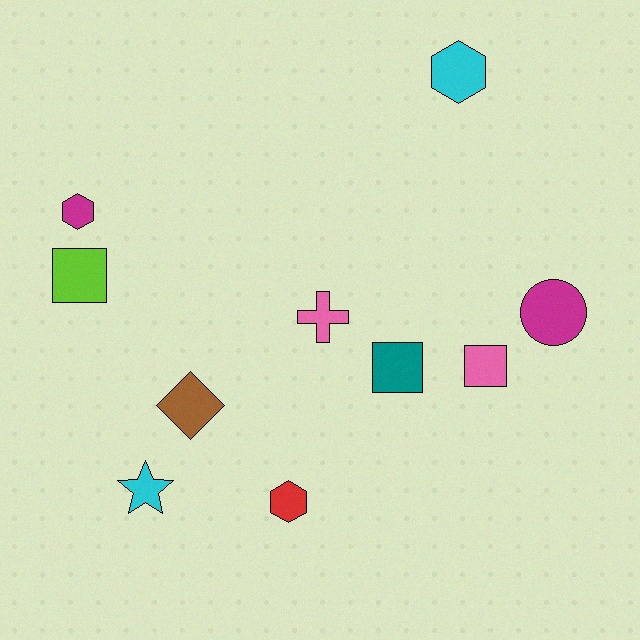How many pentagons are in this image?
There are no pentagons.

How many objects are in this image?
There are 10 objects.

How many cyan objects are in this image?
There are 2 cyan objects.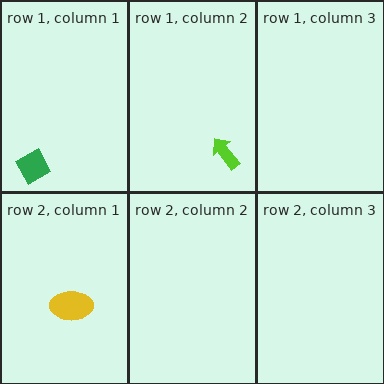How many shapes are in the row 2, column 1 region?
1.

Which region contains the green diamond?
The row 1, column 1 region.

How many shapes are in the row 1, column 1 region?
1.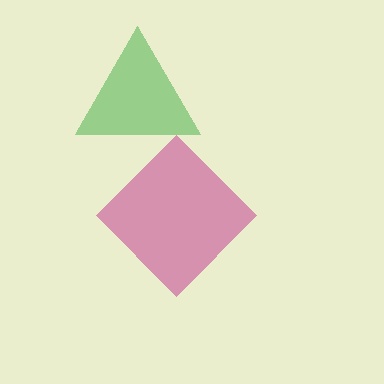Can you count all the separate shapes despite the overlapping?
Yes, there are 2 separate shapes.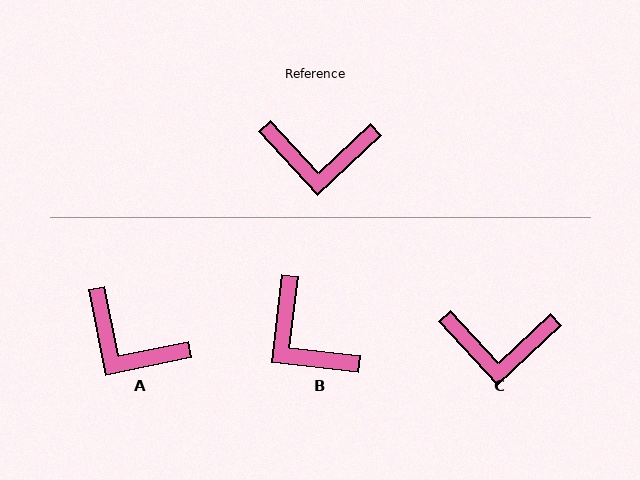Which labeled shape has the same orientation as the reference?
C.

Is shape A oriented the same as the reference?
No, it is off by about 31 degrees.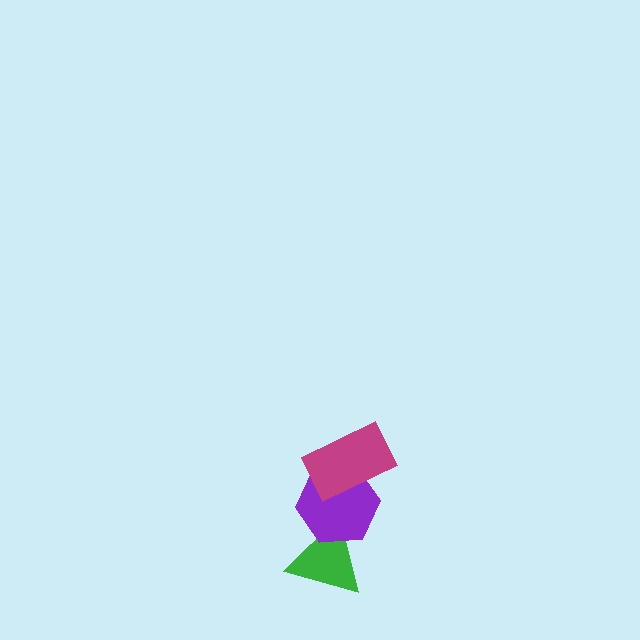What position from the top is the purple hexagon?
The purple hexagon is 2nd from the top.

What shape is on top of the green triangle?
The purple hexagon is on top of the green triangle.